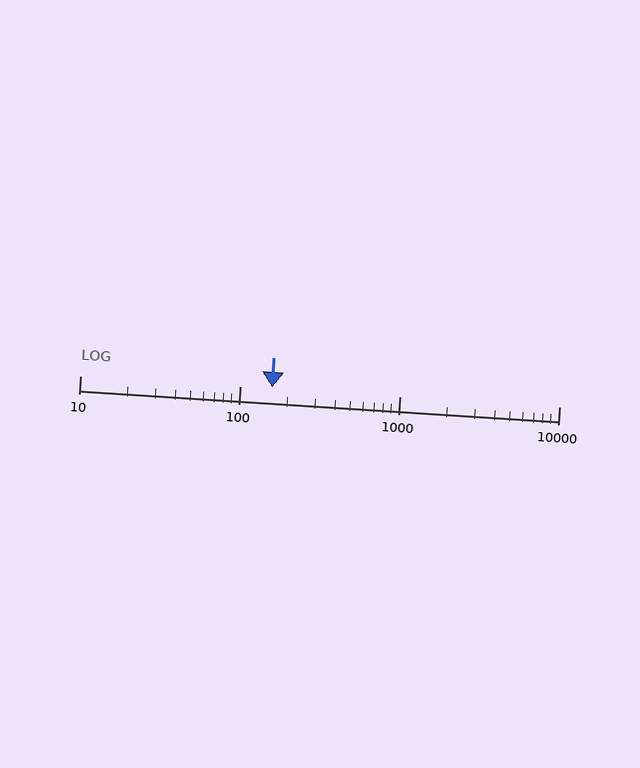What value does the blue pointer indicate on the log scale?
The pointer indicates approximately 160.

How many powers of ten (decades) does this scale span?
The scale spans 3 decades, from 10 to 10000.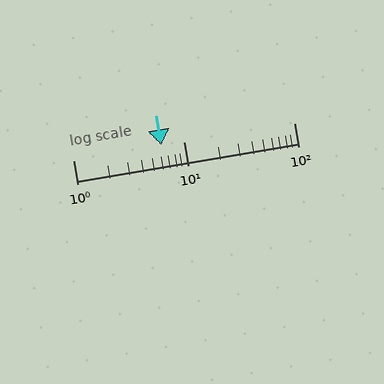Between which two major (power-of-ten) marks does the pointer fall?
The pointer is between 1 and 10.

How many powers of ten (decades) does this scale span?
The scale spans 2 decades, from 1 to 100.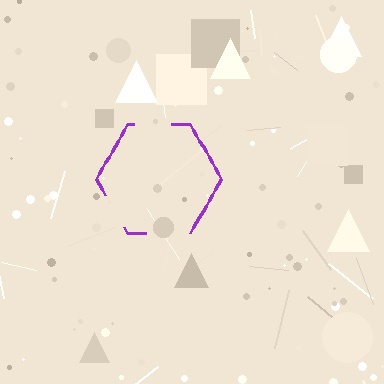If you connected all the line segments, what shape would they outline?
They would outline a hexagon.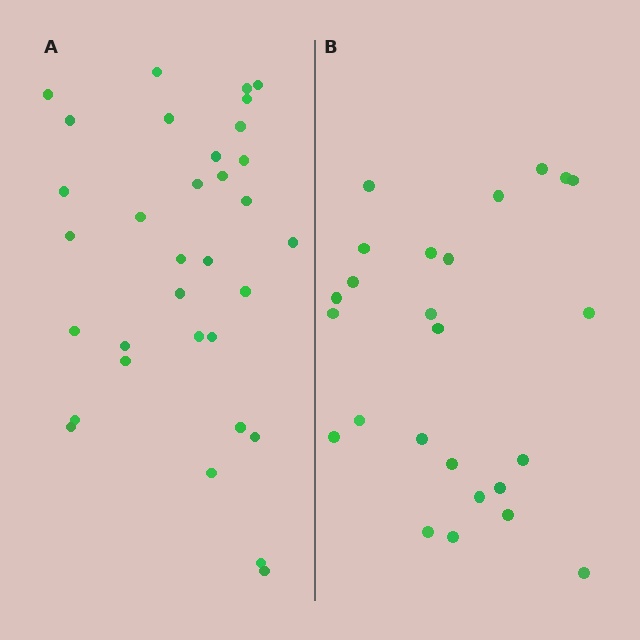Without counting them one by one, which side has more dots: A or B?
Region A (the left region) has more dots.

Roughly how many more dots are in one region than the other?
Region A has roughly 8 or so more dots than region B.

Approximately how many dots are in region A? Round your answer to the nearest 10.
About 30 dots. (The exact count is 33, which rounds to 30.)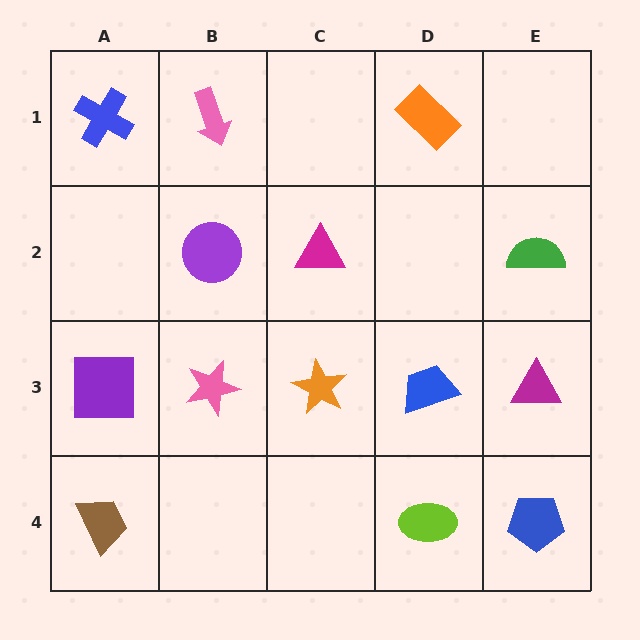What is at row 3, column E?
A magenta triangle.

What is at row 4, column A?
A brown trapezoid.